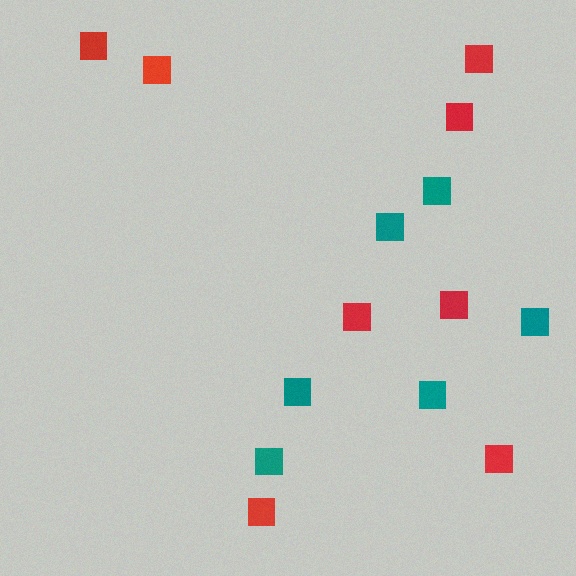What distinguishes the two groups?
There are 2 groups: one group of teal squares (6) and one group of red squares (8).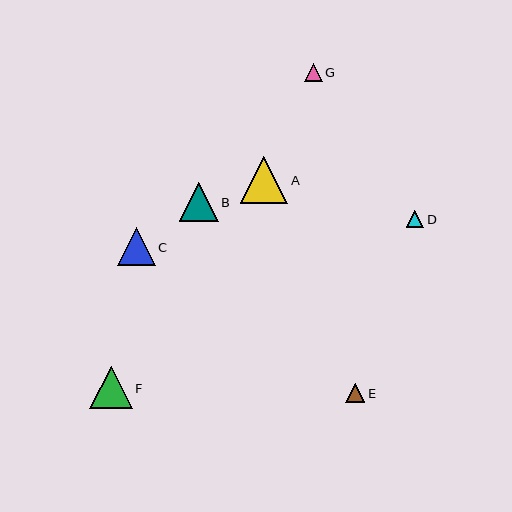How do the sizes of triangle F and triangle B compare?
Triangle F and triangle B are approximately the same size.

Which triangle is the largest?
Triangle A is the largest with a size of approximately 48 pixels.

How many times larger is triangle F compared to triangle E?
Triangle F is approximately 2.2 times the size of triangle E.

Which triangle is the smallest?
Triangle D is the smallest with a size of approximately 17 pixels.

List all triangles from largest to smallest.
From largest to smallest: A, F, B, C, E, G, D.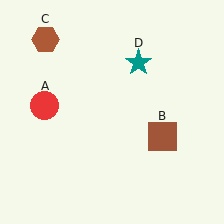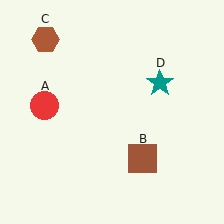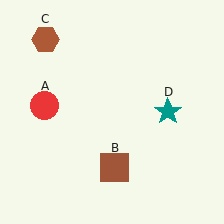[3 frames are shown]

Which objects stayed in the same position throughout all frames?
Red circle (object A) and brown hexagon (object C) remained stationary.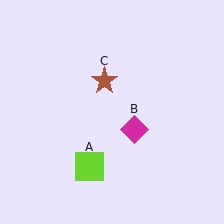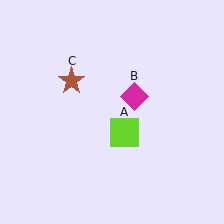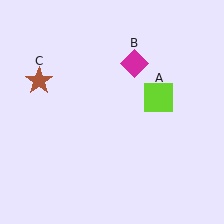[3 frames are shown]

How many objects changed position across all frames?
3 objects changed position: lime square (object A), magenta diamond (object B), brown star (object C).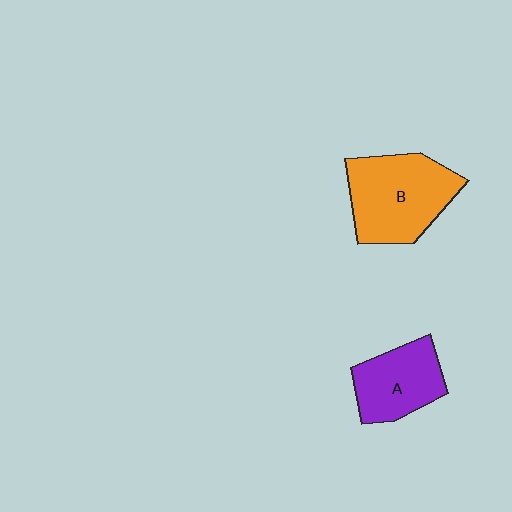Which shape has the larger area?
Shape B (orange).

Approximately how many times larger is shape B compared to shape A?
Approximately 1.4 times.